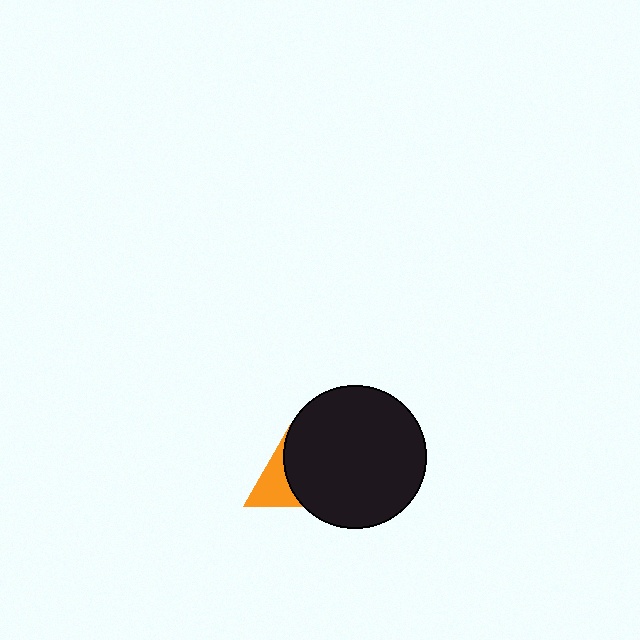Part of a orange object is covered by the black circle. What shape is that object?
It is a triangle.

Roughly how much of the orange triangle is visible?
A small part of it is visible (roughly 44%).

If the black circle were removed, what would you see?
You would see the complete orange triangle.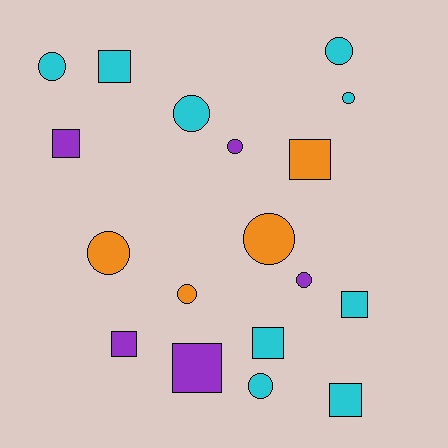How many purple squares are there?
There are 3 purple squares.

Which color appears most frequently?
Cyan, with 9 objects.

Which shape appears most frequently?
Circle, with 10 objects.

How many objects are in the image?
There are 18 objects.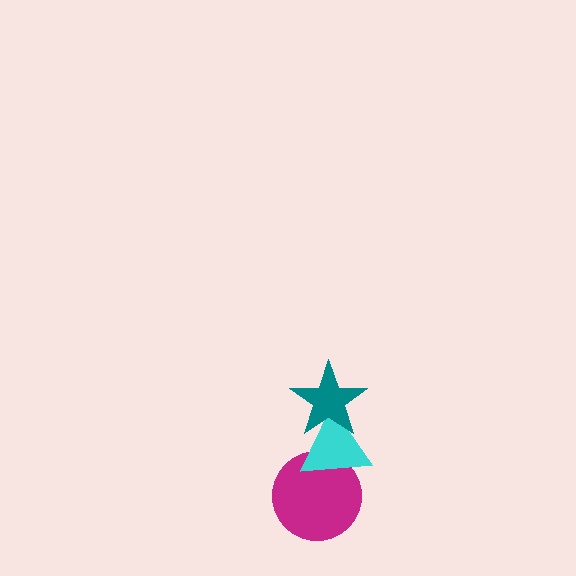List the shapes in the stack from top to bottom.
From top to bottom: the teal star, the cyan triangle, the magenta circle.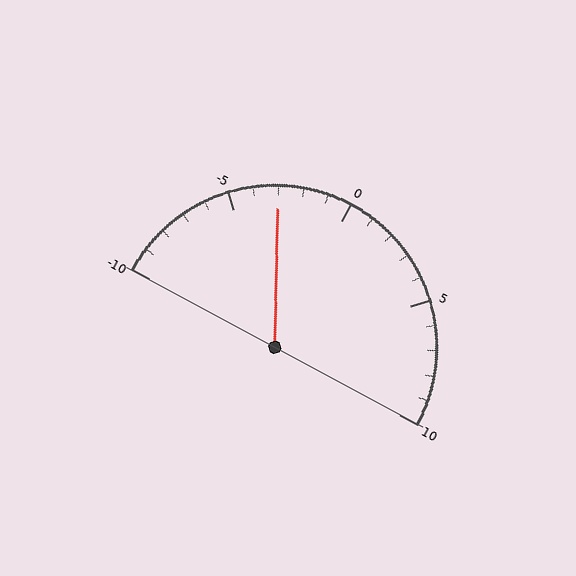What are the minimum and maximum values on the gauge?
The gauge ranges from -10 to 10.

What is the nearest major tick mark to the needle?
The nearest major tick mark is -5.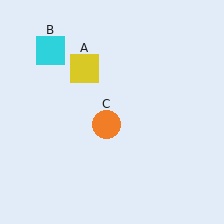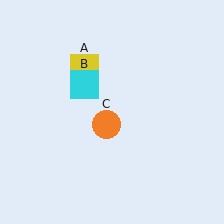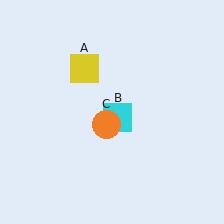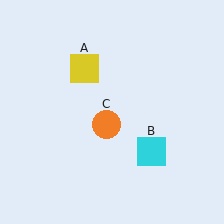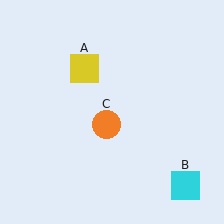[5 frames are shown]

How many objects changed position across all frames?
1 object changed position: cyan square (object B).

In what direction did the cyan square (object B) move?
The cyan square (object B) moved down and to the right.